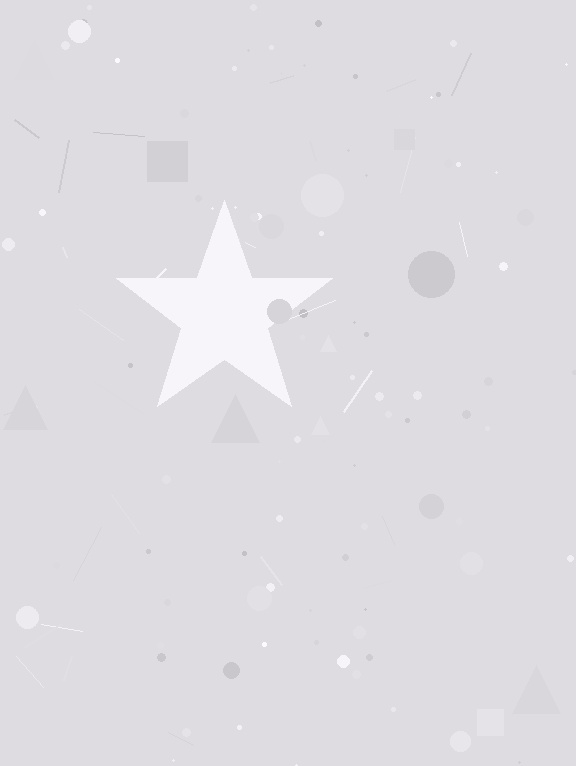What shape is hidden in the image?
A star is hidden in the image.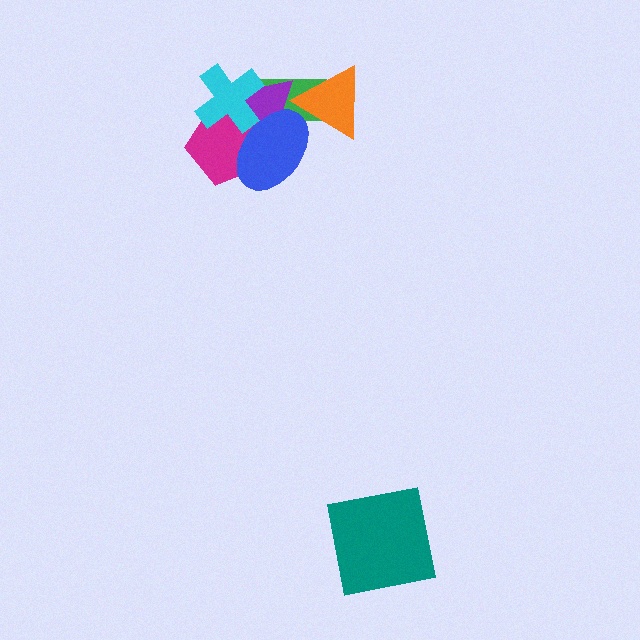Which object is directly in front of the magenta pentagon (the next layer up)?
The cyan cross is directly in front of the magenta pentagon.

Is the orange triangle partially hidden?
No, no other shape covers it.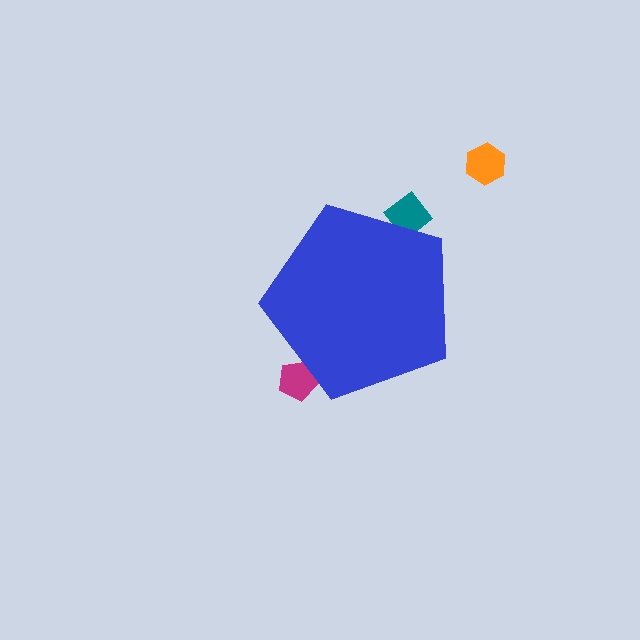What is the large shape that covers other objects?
A blue pentagon.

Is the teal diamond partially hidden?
Yes, the teal diamond is partially hidden behind the blue pentagon.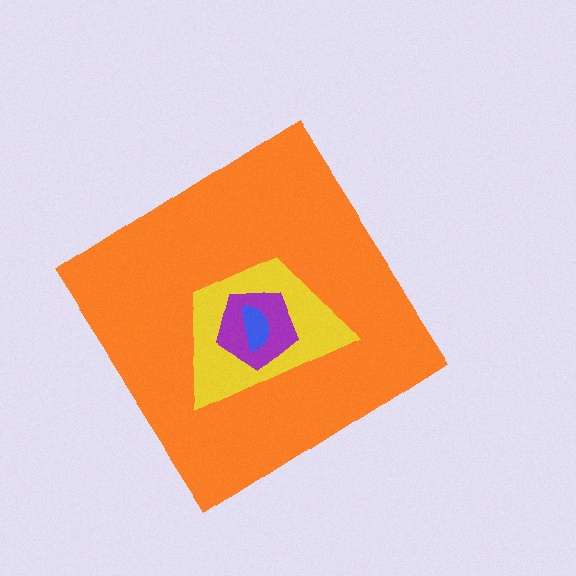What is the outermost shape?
The orange diamond.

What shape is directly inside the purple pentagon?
The blue semicircle.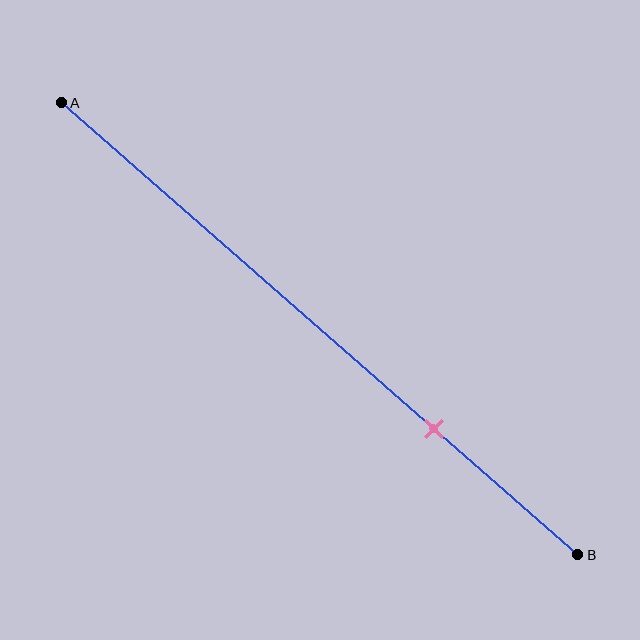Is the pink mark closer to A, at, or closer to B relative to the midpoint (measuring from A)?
The pink mark is closer to point B than the midpoint of segment AB.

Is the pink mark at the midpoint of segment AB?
No, the mark is at about 70% from A, not at the 50% midpoint.